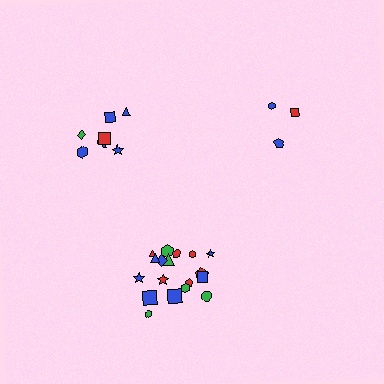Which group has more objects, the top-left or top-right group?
The top-left group.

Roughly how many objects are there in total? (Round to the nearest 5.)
Roughly 30 objects in total.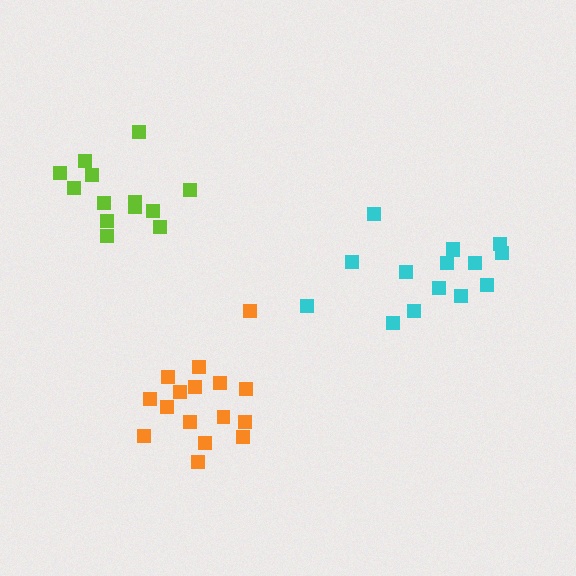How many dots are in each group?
Group 1: 13 dots, Group 2: 15 dots, Group 3: 16 dots (44 total).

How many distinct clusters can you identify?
There are 3 distinct clusters.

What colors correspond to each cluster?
The clusters are colored: lime, cyan, orange.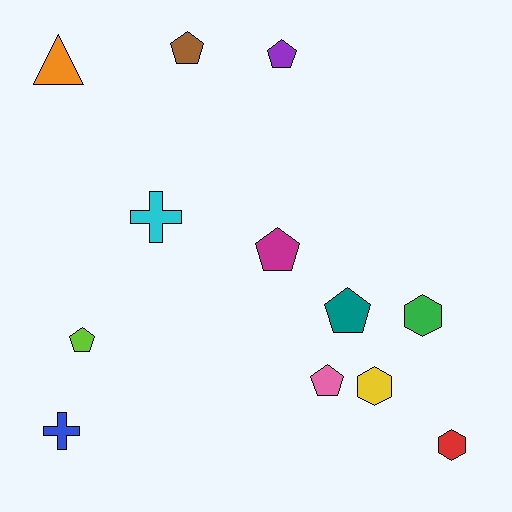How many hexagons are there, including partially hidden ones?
There are 3 hexagons.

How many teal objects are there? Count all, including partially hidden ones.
There is 1 teal object.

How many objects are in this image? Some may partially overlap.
There are 12 objects.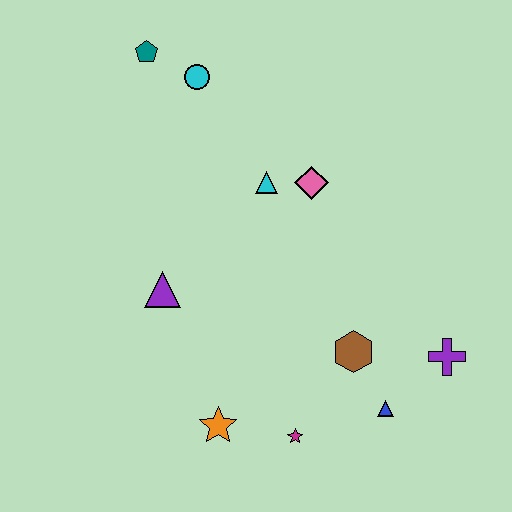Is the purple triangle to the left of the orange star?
Yes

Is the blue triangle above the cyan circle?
No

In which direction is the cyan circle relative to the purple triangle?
The cyan circle is above the purple triangle.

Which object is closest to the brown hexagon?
The blue triangle is closest to the brown hexagon.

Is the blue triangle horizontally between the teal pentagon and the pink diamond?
No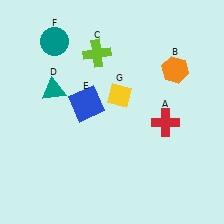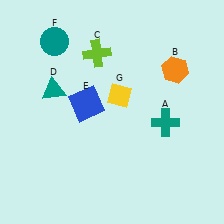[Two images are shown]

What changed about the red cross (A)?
In Image 1, A is red. In Image 2, it changed to teal.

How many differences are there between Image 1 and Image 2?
There is 1 difference between the two images.